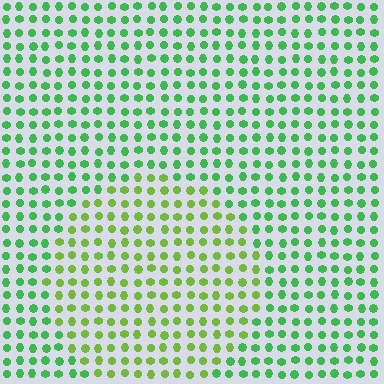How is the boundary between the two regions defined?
The boundary is defined purely by a slight shift in hue (about 35 degrees). Spacing, size, and orientation are identical on both sides.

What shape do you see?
I see a circle.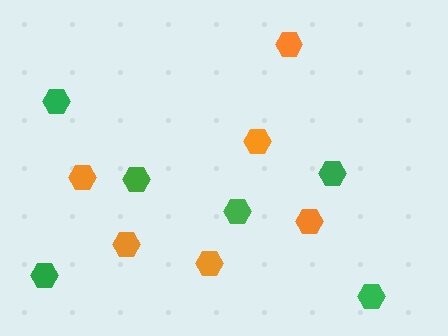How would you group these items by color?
There are 2 groups: one group of orange hexagons (6) and one group of green hexagons (6).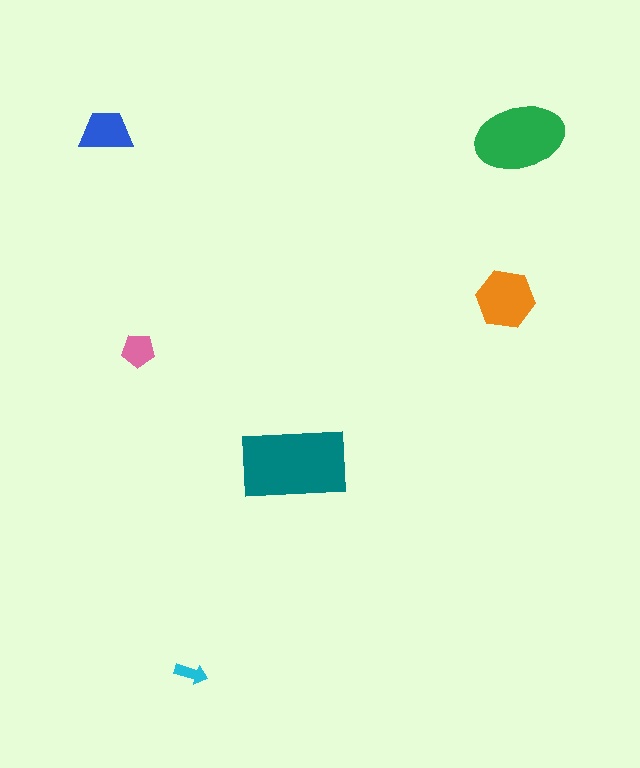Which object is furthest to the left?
The blue trapezoid is leftmost.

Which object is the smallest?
The cyan arrow.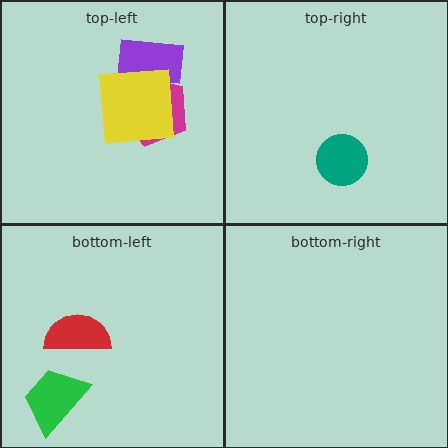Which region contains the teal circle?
The top-right region.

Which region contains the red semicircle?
The bottom-left region.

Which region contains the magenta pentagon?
The top-left region.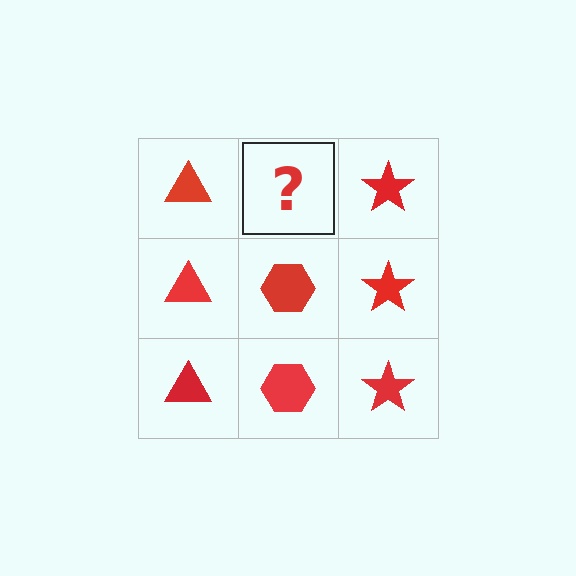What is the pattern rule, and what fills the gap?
The rule is that each column has a consistent shape. The gap should be filled with a red hexagon.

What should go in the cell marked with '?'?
The missing cell should contain a red hexagon.